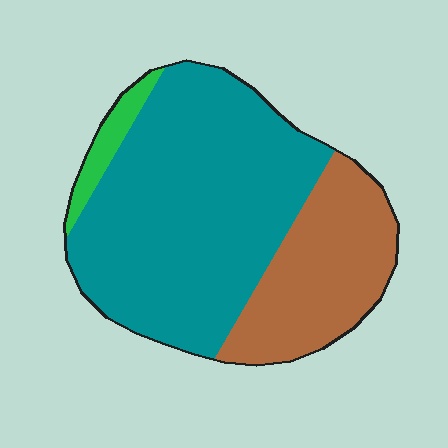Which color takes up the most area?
Teal, at roughly 65%.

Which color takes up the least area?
Green, at roughly 5%.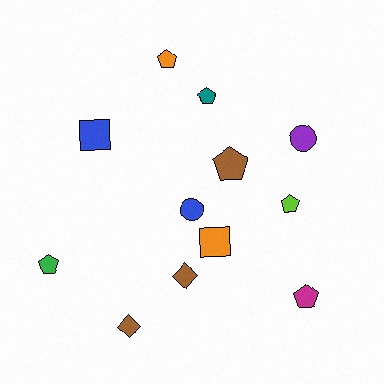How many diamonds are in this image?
There are 2 diamonds.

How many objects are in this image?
There are 12 objects.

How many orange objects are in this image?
There are 2 orange objects.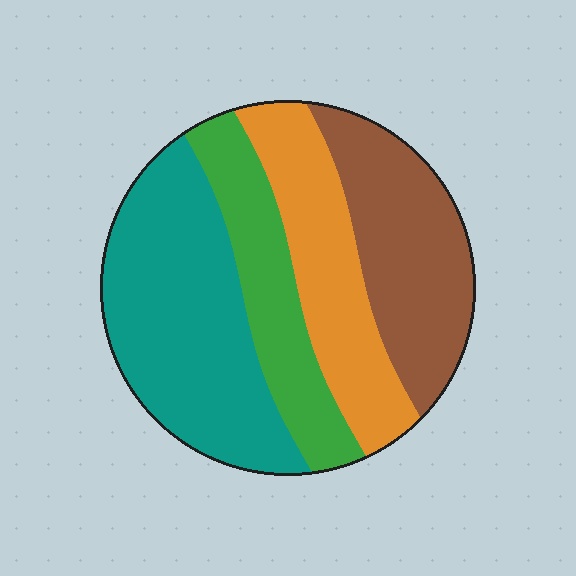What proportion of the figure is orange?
Orange covers around 20% of the figure.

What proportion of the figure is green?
Green takes up about one fifth (1/5) of the figure.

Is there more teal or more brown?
Teal.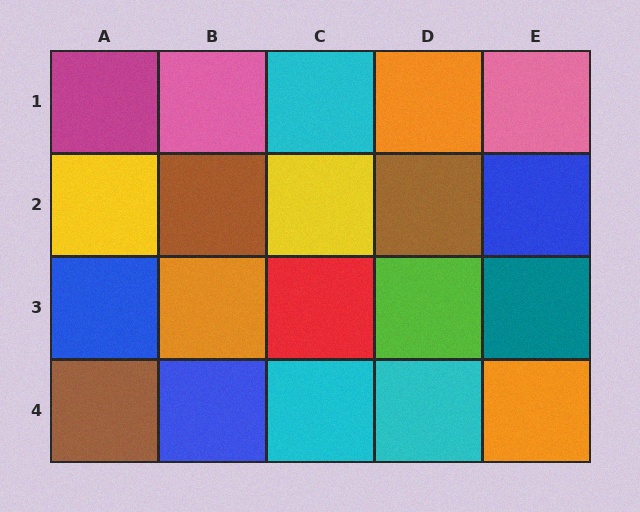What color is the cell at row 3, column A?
Blue.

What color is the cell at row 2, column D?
Brown.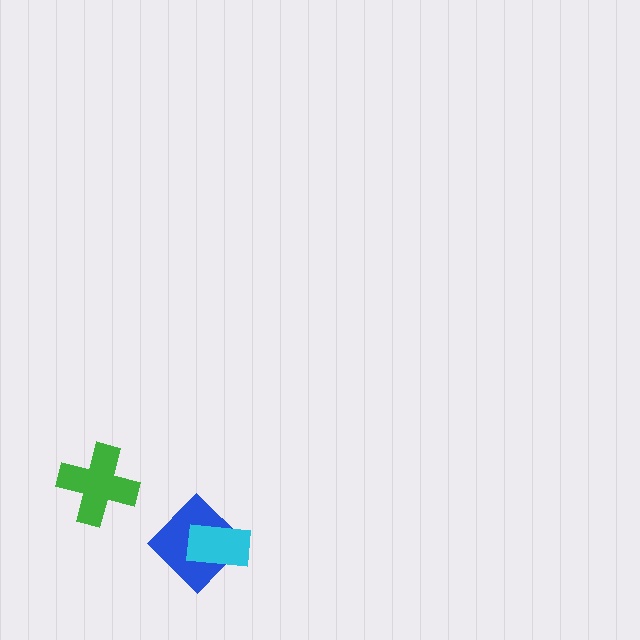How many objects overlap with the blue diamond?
1 object overlaps with the blue diamond.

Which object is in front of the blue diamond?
The cyan rectangle is in front of the blue diamond.